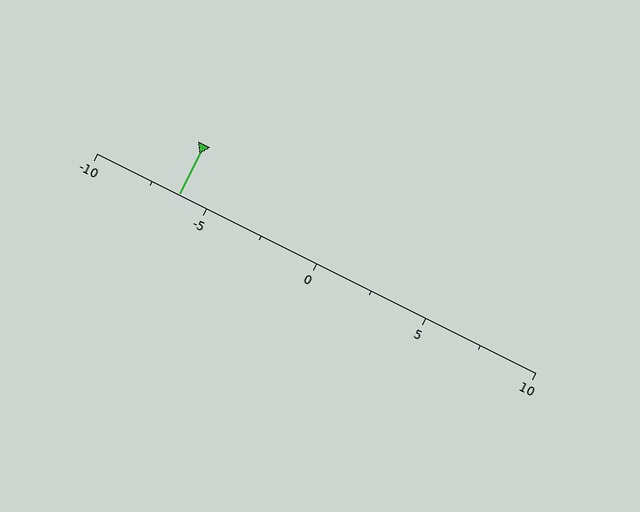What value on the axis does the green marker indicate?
The marker indicates approximately -6.2.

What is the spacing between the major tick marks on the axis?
The major ticks are spaced 5 apart.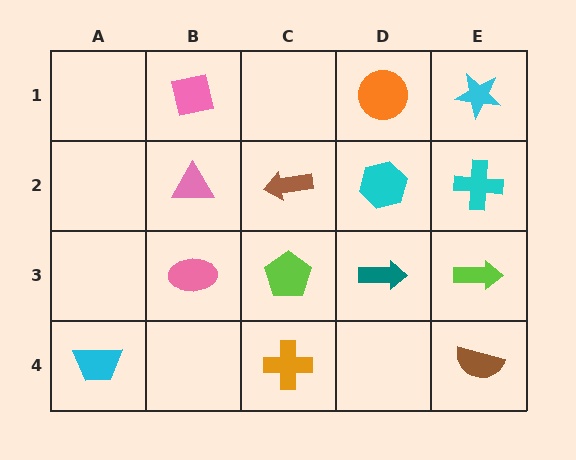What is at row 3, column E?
A lime arrow.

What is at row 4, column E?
A brown semicircle.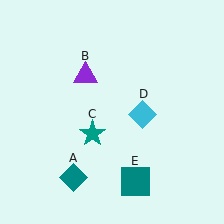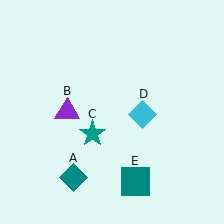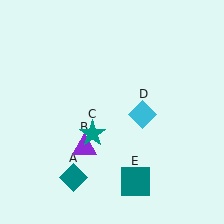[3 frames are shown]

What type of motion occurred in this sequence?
The purple triangle (object B) rotated counterclockwise around the center of the scene.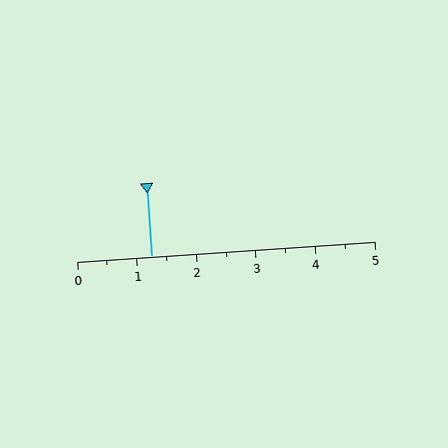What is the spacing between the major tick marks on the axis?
The major ticks are spaced 1 apart.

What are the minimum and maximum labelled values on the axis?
The axis runs from 0 to 5.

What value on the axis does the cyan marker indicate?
The marker indicates approximately 1.2.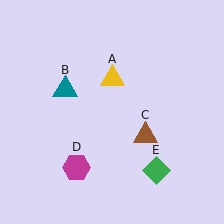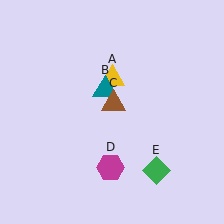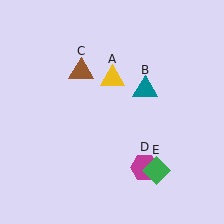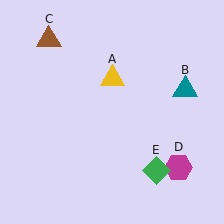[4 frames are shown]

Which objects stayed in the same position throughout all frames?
Yellow triangle (object A) and green diamond (object E) remained stationary.